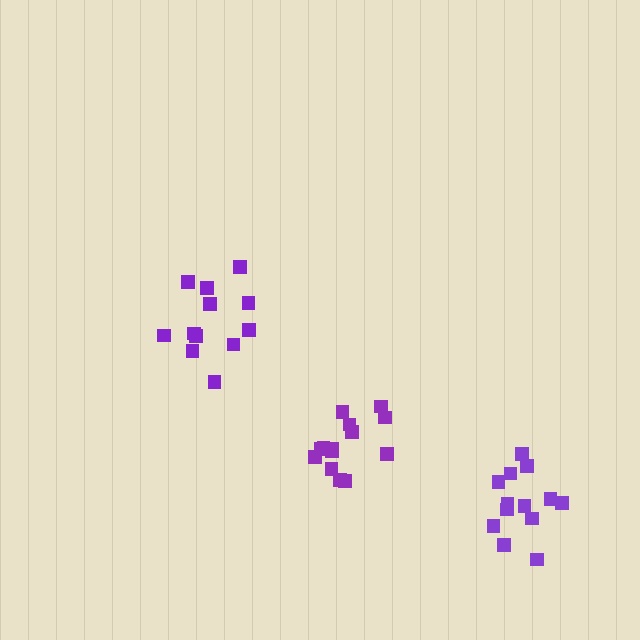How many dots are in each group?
Group 1: 14 dots, Group 2: 13 dots, Group 3: 12 dots (39 total).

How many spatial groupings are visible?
There are 3 spatial groupings.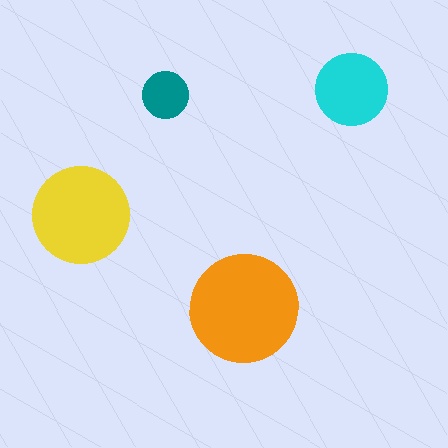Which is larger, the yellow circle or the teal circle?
The yellow one.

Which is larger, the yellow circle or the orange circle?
The orange one.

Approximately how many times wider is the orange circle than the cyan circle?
About 1.5 times wider.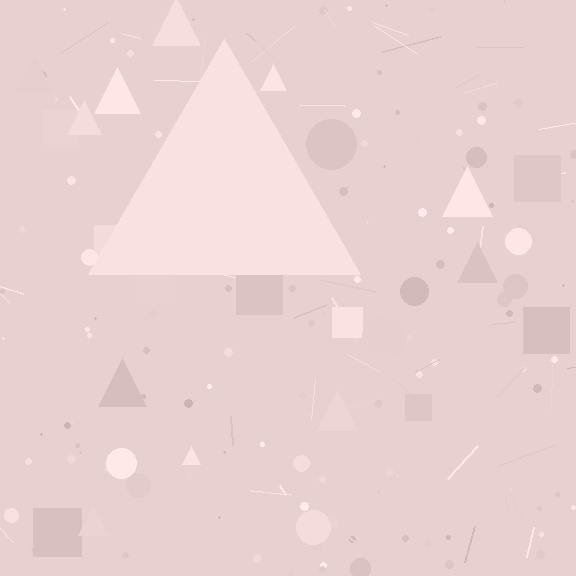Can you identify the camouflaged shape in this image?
The camouflaged shape is a triangle.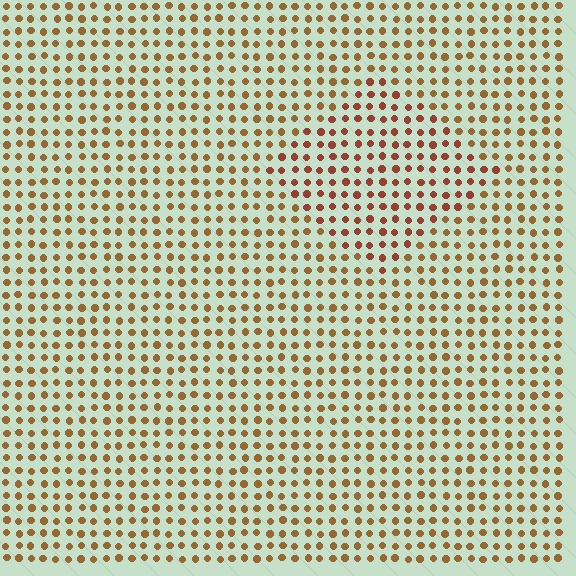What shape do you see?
I see a diamond.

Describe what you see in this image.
The image is filled with small brown elements in a uniform arrangement. A diamond-shaped region is visible where the elements are tinted to a slightly different hue, forming a subtle color boundary.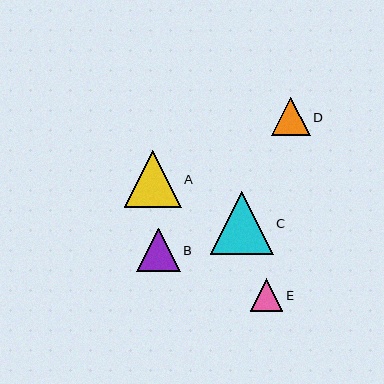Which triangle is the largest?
Triangle C is the largest with a size of approximately 63 pixels.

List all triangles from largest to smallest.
From largest to smallest: C, A, B, D, E.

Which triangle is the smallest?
Triangle E is the smallest with a size of approximately 32 pixels.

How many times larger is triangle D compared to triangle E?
Triangle D is approximately 1.2 times the size of triangle E.